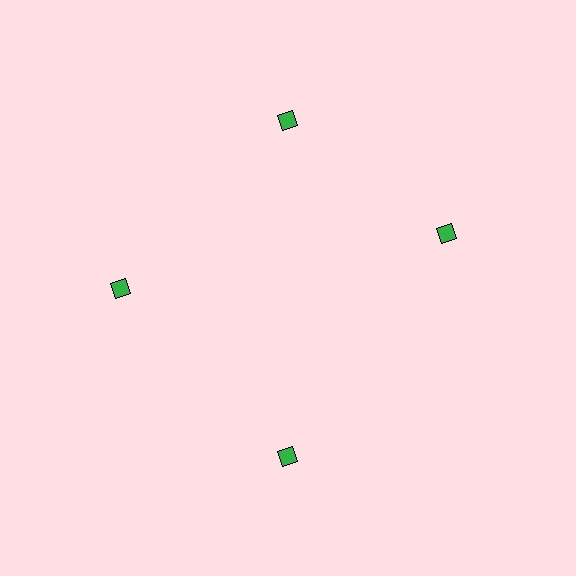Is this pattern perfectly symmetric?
No. The 4 green diamonds are arranged in a ring, but one element near the 3 o'clock position is rotated out of alignment along the ring, breaking the 4-fold rotational symmetry.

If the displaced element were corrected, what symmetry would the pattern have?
It would have 4-fold rotational symmetry — the pattern would map onto itself every 90 degrees.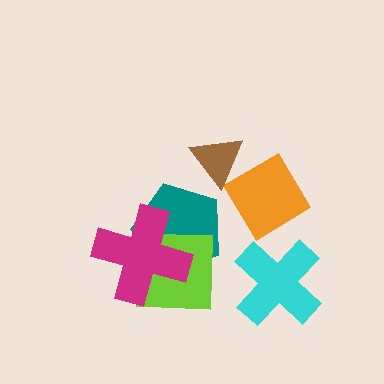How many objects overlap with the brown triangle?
1 object overlaps with the brown triangle.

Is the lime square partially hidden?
Yes, it is partially covered by another shape.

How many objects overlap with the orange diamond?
1 object overlaps with the orange diamond.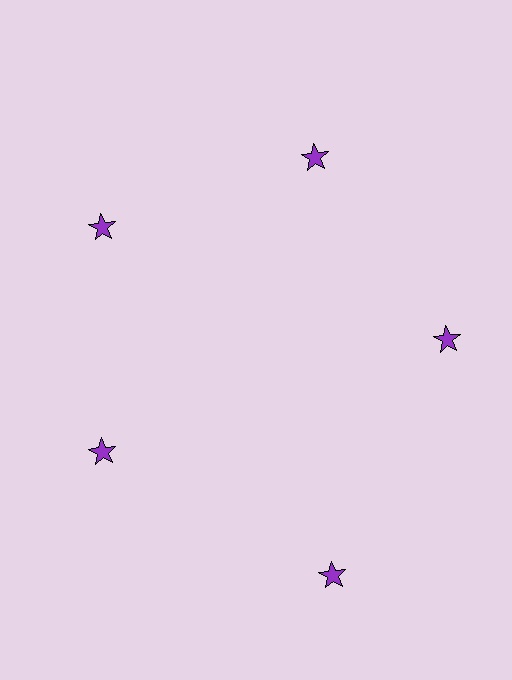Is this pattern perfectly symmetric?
No. The 5 purple stars are arranged in a ring, but one element near the 5 o'clock position is pushed outward from the center, breaking the 5-fold rotational symmetry.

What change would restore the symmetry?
The symmetry would be restored by moving it inward, back onto the ring so that all 5 stars sit at equal angles and equal distance from the center.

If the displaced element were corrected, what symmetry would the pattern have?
It would have 5-fold rotational symmetry — the pattern would map onto itself every 72 degrees.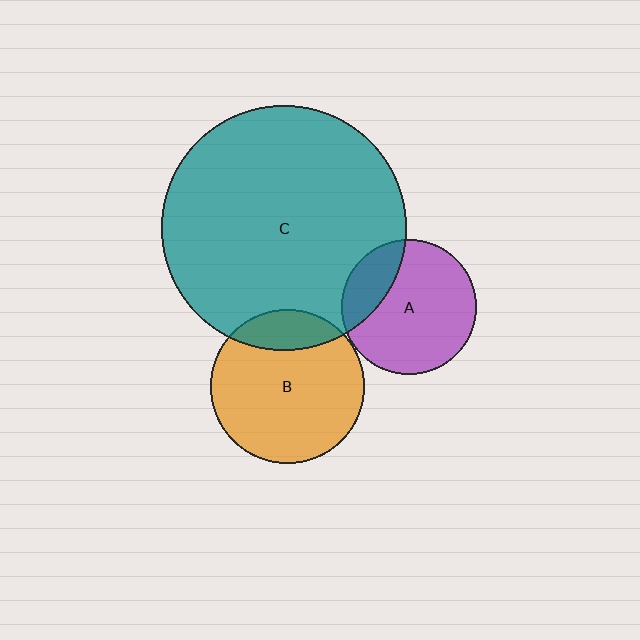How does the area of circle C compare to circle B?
Approximately 2.5 times.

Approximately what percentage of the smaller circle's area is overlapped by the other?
Approximately 25%.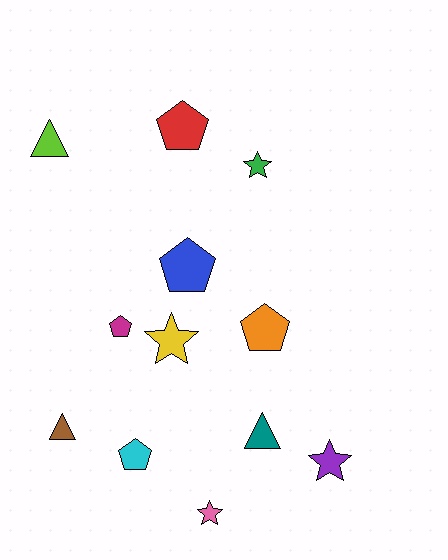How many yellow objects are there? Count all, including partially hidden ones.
There is 1 yellow object.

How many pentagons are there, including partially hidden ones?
There are 5 pentagons.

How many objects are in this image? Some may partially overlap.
There are 12 objects.